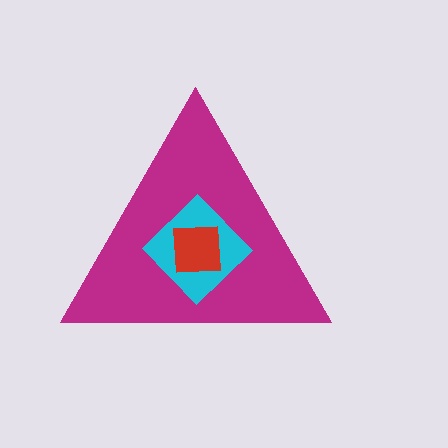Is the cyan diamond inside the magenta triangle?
Yes.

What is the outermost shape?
The magenta triangle.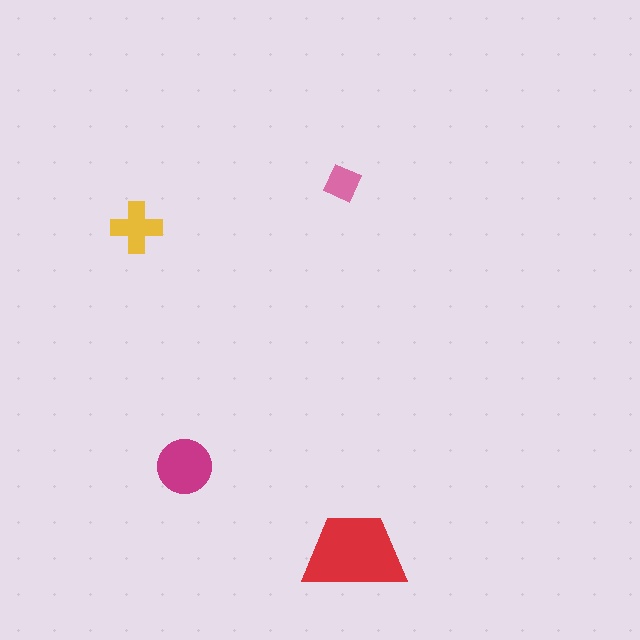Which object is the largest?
The red trapezoid.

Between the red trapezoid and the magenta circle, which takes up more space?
The red trapezoid.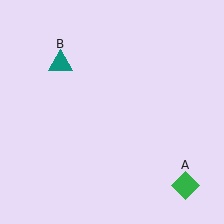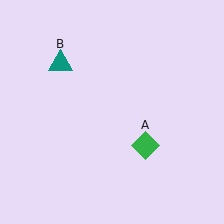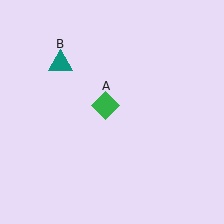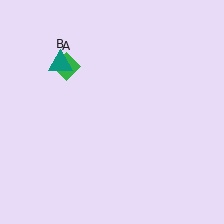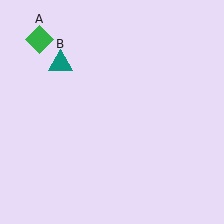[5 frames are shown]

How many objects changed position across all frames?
1 object changed position: green diamond (object A).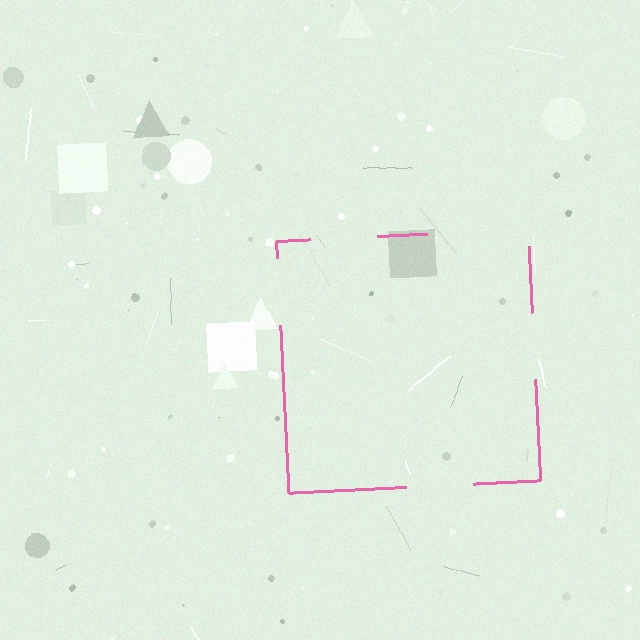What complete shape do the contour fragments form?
The contour fragments form a square.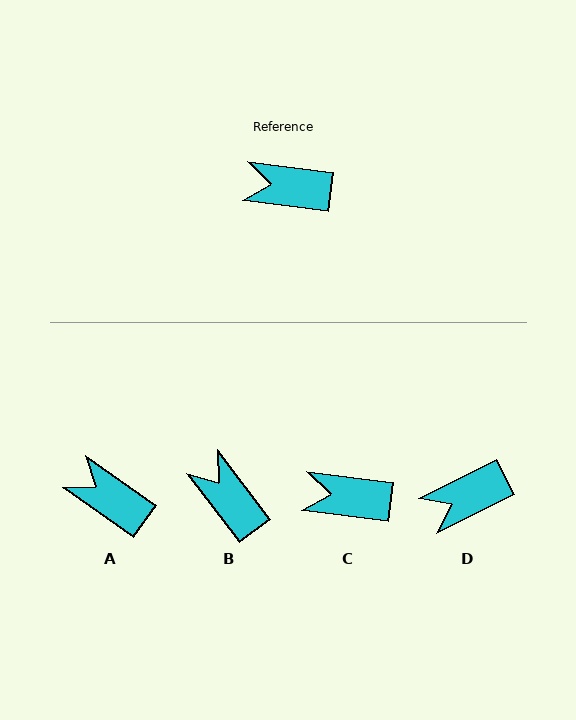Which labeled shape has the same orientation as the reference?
C.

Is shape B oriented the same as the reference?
No, it is off by about 45 degrees.